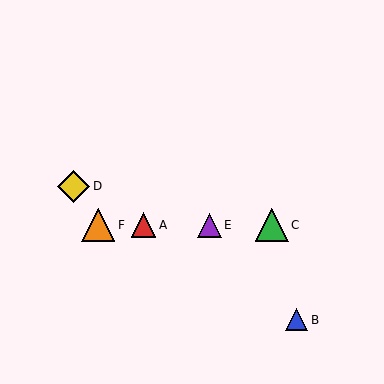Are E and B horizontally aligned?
No, E is at y≈225 and B is at y≈320.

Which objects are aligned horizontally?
Objects A, C, E, F are aligned horizontally.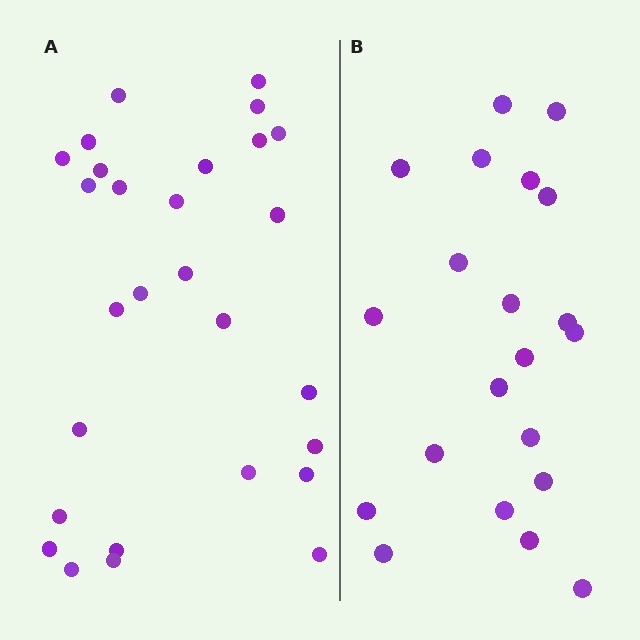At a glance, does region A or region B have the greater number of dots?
Region A (the left region) has more dots.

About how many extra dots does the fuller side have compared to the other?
Region A has roughly 8 or so more dots than region B.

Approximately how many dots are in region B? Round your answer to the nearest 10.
About 20 dots. (The exact count is 21, which rounds to 20.)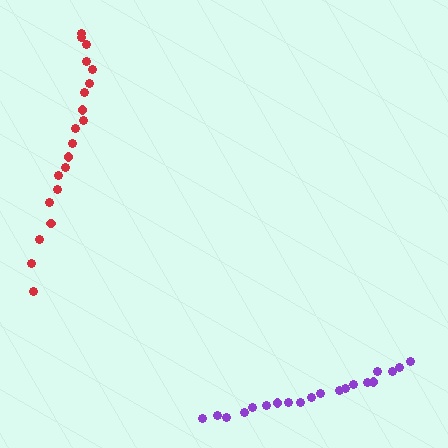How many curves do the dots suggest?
There are 2 distinct paths.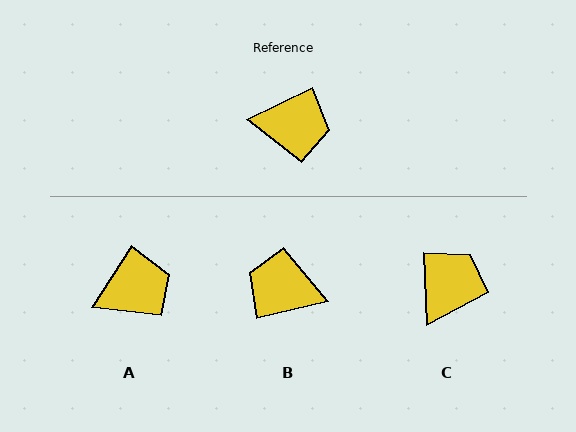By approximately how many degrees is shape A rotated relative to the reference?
Approximately 31 degrees counter-clockwise.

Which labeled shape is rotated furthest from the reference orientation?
B, about 168 degrees away.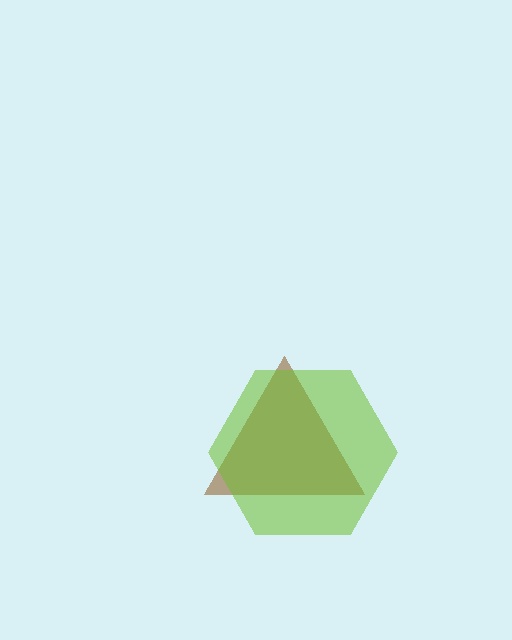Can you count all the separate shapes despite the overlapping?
Yes, there are 2 separate shapes.